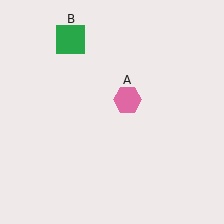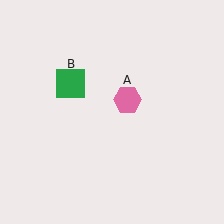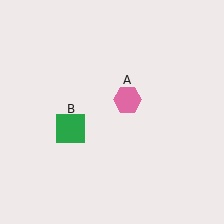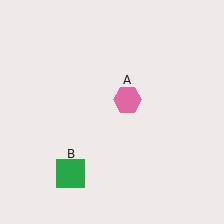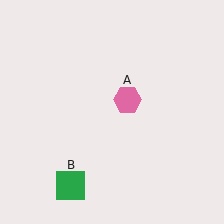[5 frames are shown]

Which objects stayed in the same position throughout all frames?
Pink hexagon (object A) remained stationary.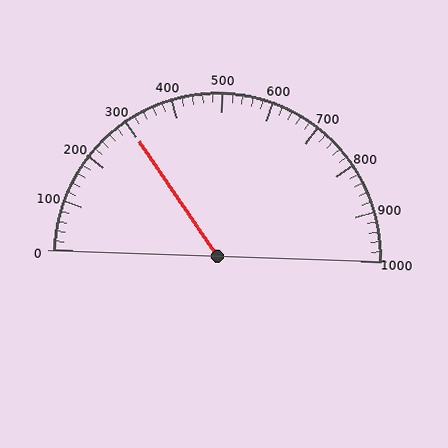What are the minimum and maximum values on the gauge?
The gauge ranges from 0 to 1000.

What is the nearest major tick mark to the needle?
The nearest major tick mark is 300.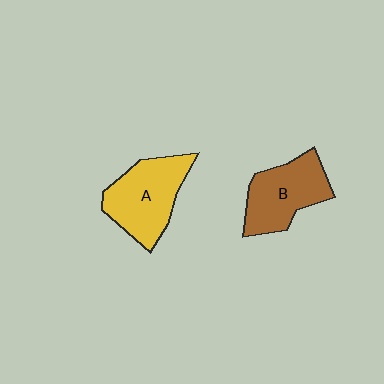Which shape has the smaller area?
Shape B (brown).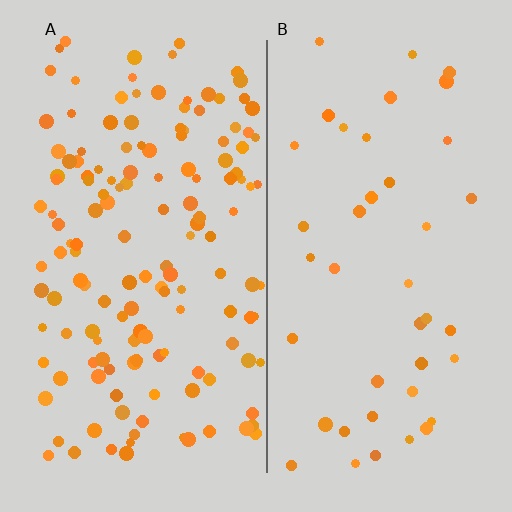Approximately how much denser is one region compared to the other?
Approximately 3.5× — region A over region B.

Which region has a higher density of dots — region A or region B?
A (the left).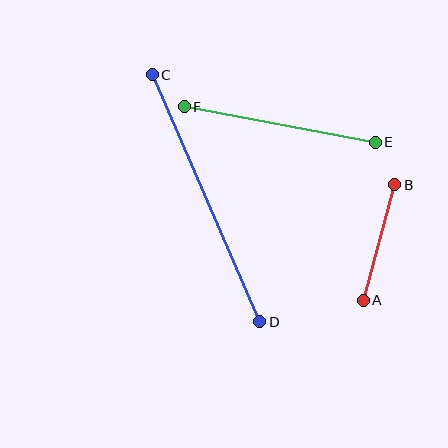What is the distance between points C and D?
The distance is approximately 269 pixels.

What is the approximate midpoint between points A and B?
The midpoint is at approximately (379, 243) pixels.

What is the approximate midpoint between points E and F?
The midpoint is at approximately (280, 125) pixels.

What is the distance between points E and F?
The distance is approximately 195 pixels.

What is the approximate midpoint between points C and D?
The midpoint is at approximately (206, 198) pixels.